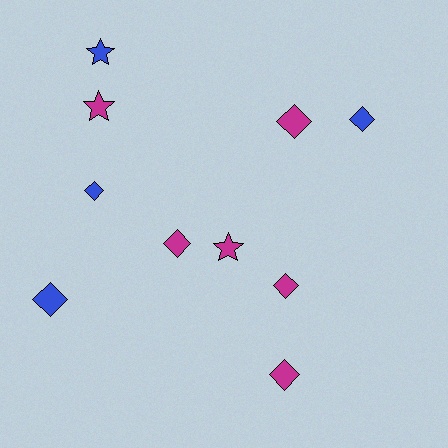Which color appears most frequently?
Magenta, with 6 objects.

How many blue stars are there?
There is 1 blue star.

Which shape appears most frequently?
Diamond, with 7 objects.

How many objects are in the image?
There are 10 objects.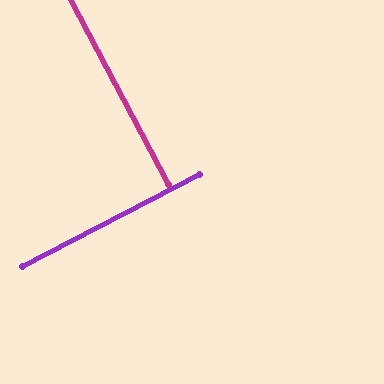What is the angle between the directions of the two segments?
Approximately 90 degrees.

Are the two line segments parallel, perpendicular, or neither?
Perpendicular — they meet at approximately 90°.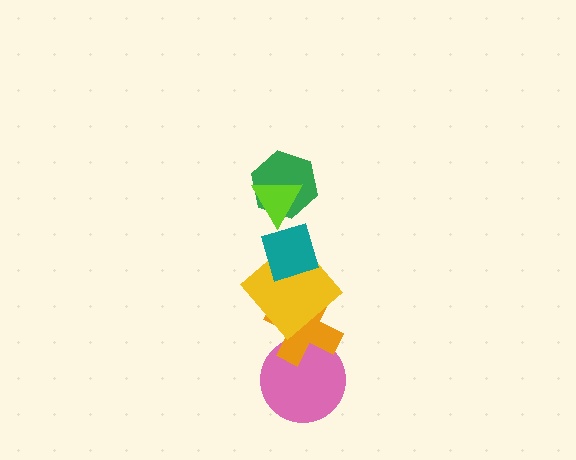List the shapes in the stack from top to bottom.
From top to bottom: the lime triangle, the green hexagon, the teal diamond, the yellow diamond, the orange cross, the pink circle.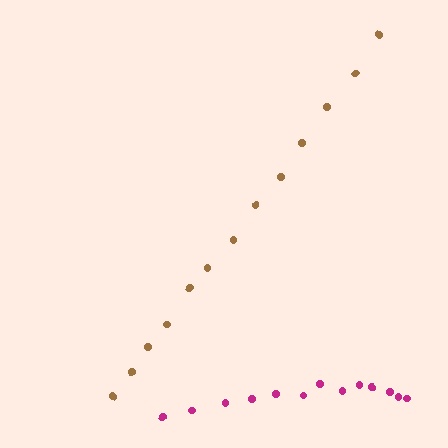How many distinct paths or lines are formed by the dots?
There are 2 distinct paths.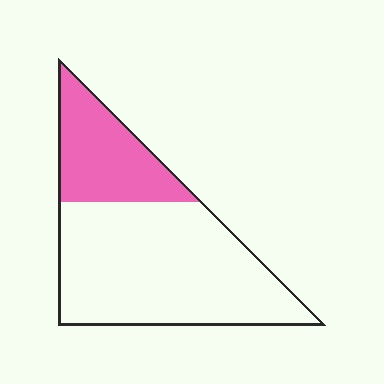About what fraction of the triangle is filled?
About one quarter (1/4).